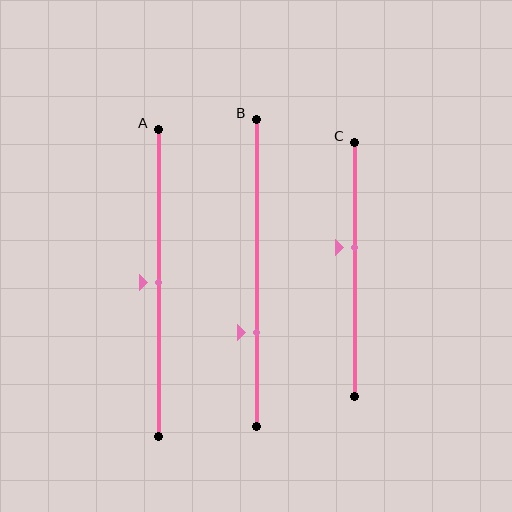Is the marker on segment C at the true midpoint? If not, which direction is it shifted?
No, the marker on segment C is shifted upward by about 9% of the segment length.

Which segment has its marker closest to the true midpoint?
Segment A has its marker closest to the true midpoint.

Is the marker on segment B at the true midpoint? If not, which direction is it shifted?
No, the marker on segment B is shifted downward by about 19% of the segment length.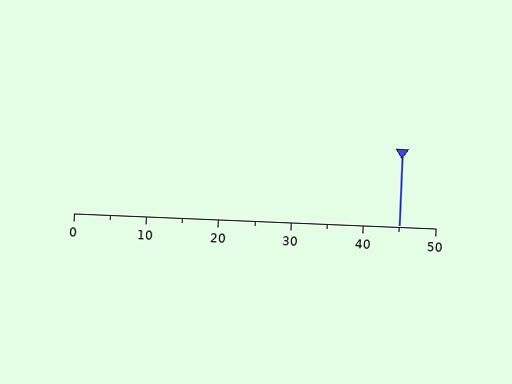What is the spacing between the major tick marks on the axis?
The major ticks are spaced 10 apart.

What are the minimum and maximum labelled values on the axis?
The axis runs from 0 to 50.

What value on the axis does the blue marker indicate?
The marker indicates approximately 45.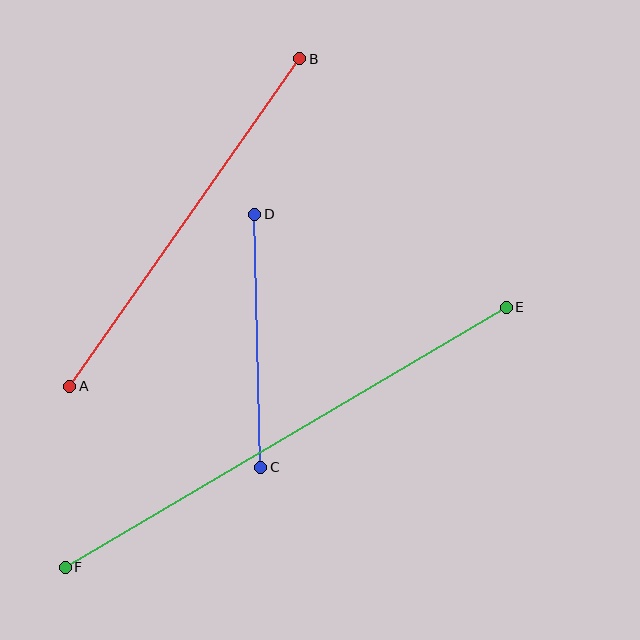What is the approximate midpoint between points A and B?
The midpoint is at approximately (185, 223) pixels.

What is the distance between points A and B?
The distance is approximately 400 pixels.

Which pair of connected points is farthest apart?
Points E and F are farthest apart.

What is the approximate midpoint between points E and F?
The midpoint is at approximately (286, 437) pixels.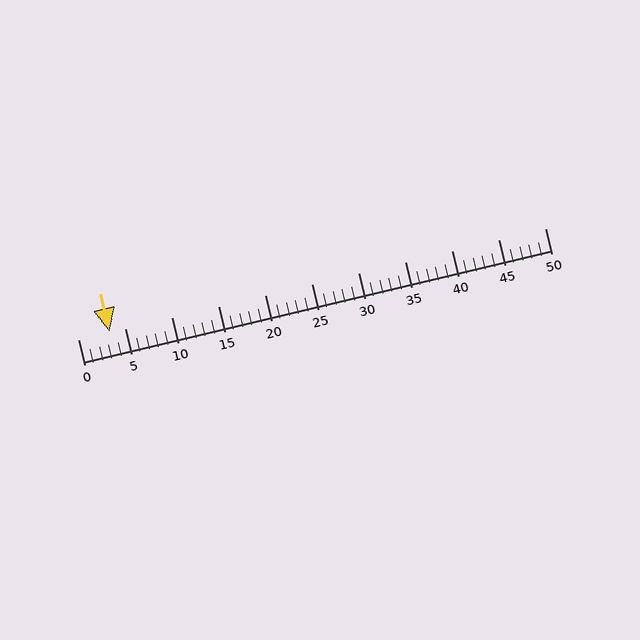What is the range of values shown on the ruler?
The ruler shows values from 0 to 50.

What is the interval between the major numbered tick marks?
The major tick marks are spaced 5 units apart.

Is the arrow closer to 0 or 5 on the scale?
The arrow is closer to 5.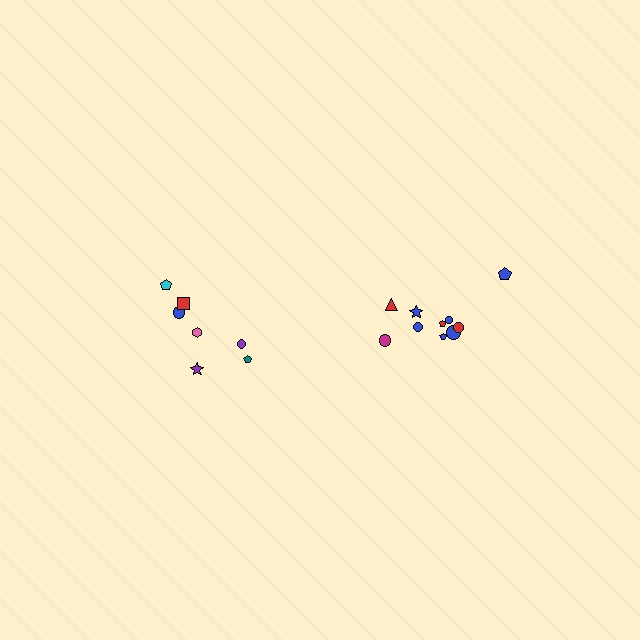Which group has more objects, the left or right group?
The right group.